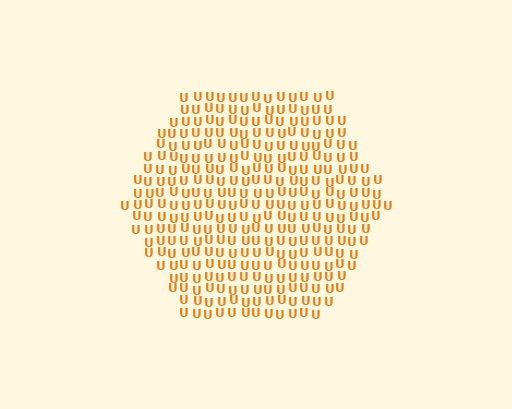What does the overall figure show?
The overall figure shows a hexagon.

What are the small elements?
The small elements are letter U's.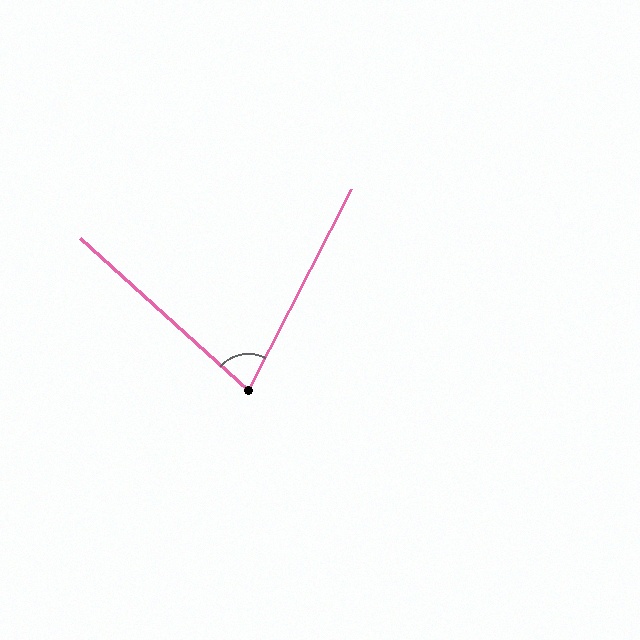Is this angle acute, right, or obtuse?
It is acute.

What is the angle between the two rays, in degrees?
Approximately 75 degrees.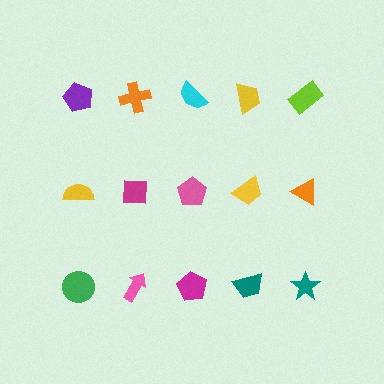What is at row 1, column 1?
A purple pentagon.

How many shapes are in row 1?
5 shapes.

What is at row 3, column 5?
A teal star.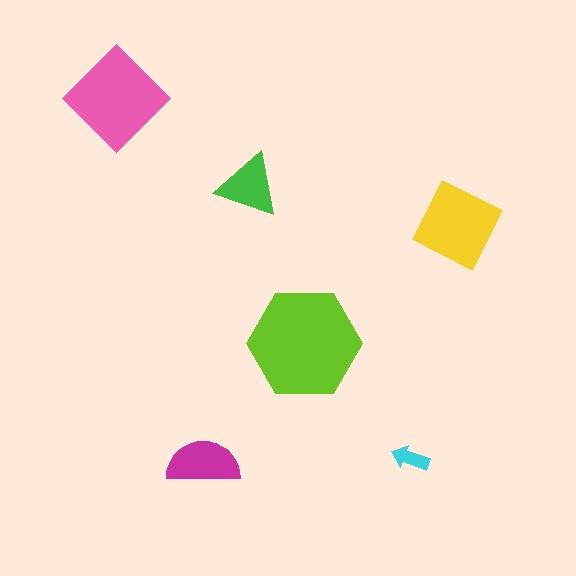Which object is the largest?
The lime hexagon.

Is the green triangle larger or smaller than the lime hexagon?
Smaller.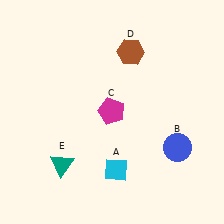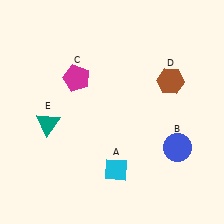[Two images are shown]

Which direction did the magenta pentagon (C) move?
The magenta pentagon (C) moved left.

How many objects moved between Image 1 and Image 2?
3 objects moved between the two images.